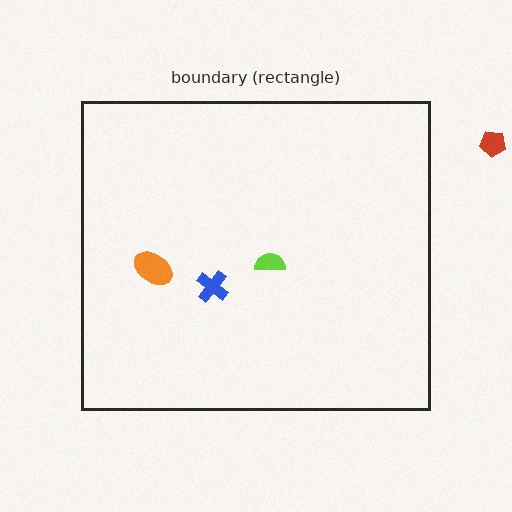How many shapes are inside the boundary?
3 inside, 1 outside.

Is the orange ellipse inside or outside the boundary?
Inside.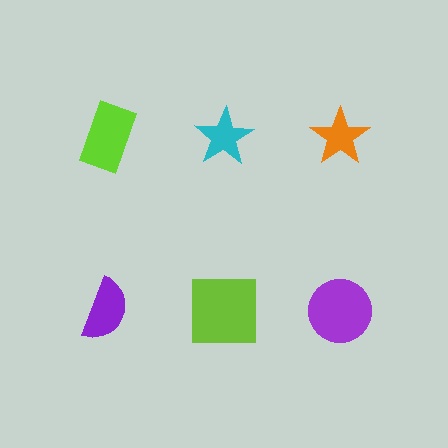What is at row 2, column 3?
A purple circle.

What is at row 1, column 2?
A cyan star.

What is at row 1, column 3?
An orange star.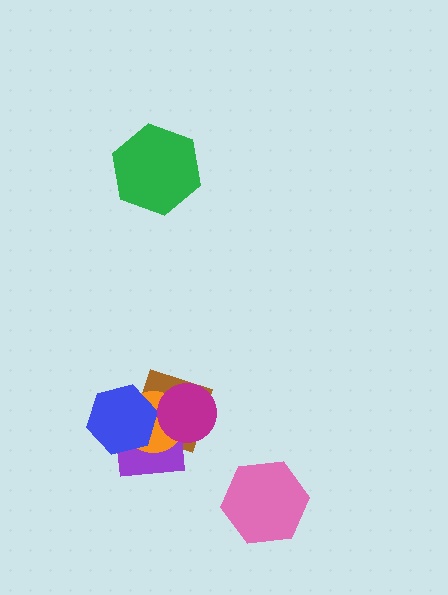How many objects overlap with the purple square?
4 objects overlap with the purple square.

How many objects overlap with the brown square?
4 objects overlap with the brown square.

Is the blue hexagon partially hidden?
No, no other shape covers it.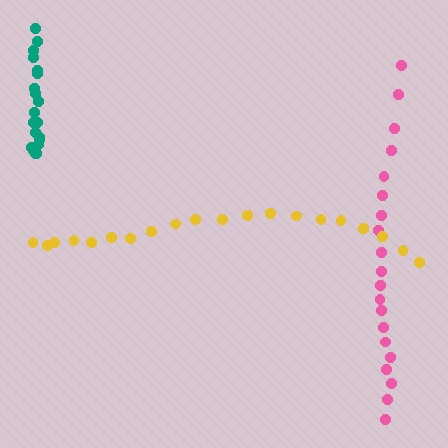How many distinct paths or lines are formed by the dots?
There are 3 distinct paths.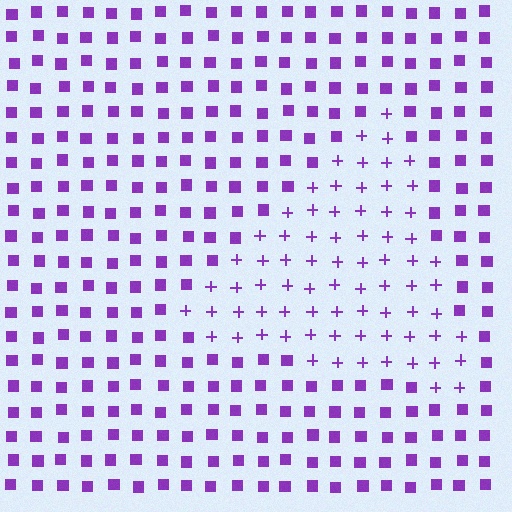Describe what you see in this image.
The image is filled with small purple elements arranged in a uniform grid. A triangle-shaped region contains plus signs, while the surrounding area contains squares. The boundary is defined purely by the change in element shape.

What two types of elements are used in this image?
The image uses plus signs inside the triangle region and squares outside it.